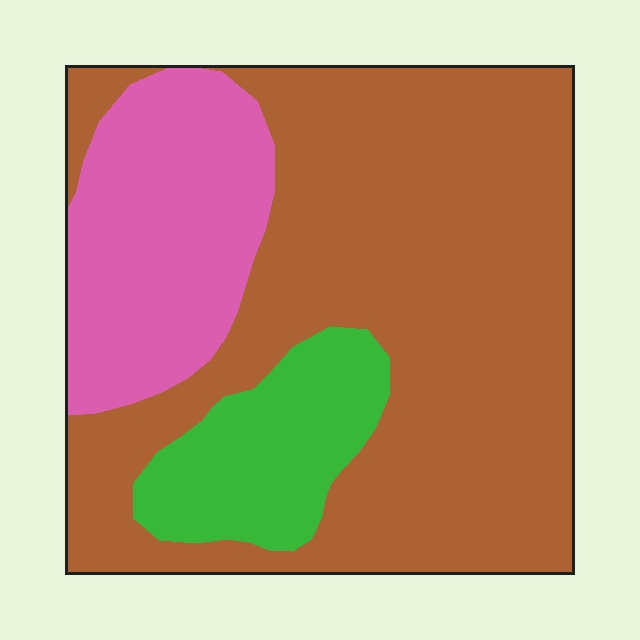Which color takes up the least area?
Green, at roughly 15%.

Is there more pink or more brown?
Brown.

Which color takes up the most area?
Brown, at roughly 65%.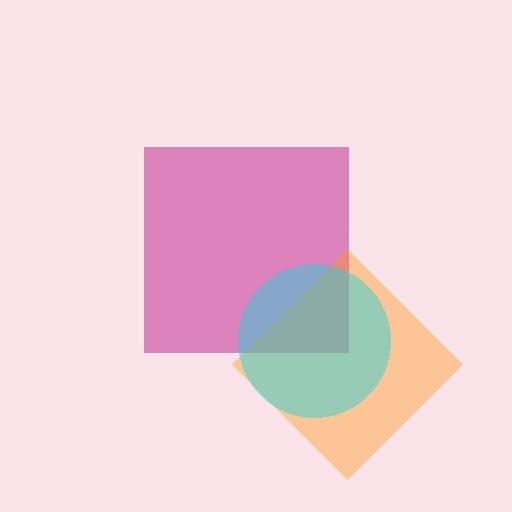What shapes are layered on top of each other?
The layered shapes are: a magenta square, an orange diamond, a cyan circle.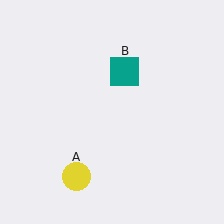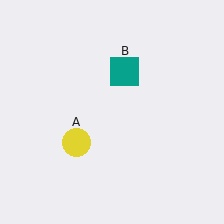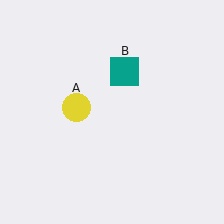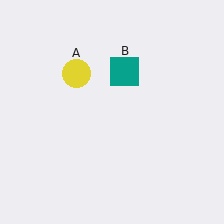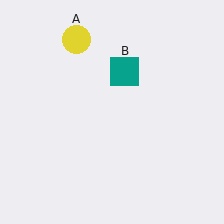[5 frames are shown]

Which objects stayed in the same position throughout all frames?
Teal square (object B) remained stationary.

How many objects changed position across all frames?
1 object changed position: yellow circle (object A).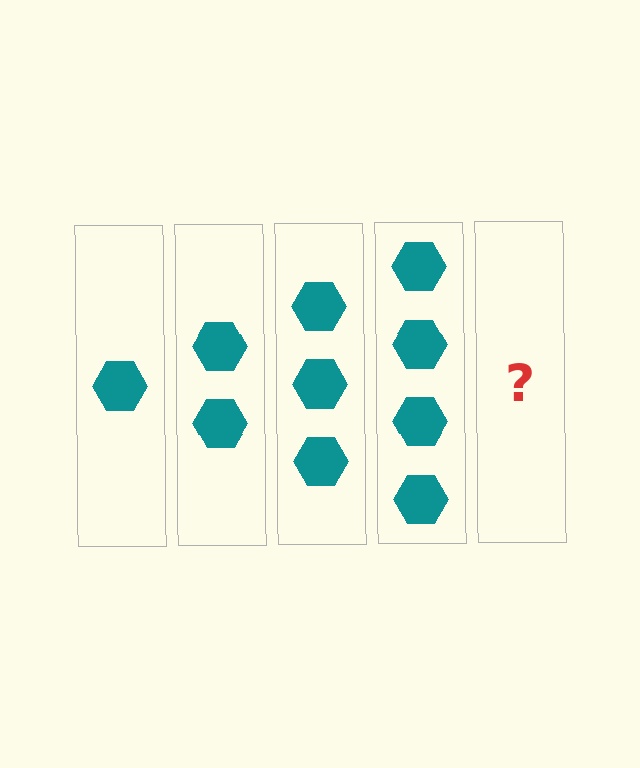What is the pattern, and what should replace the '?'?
The pattern is that each step adds one more hexagon. The '?' should be 5 hexagons.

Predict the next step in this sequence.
The next step is 5 hexagons.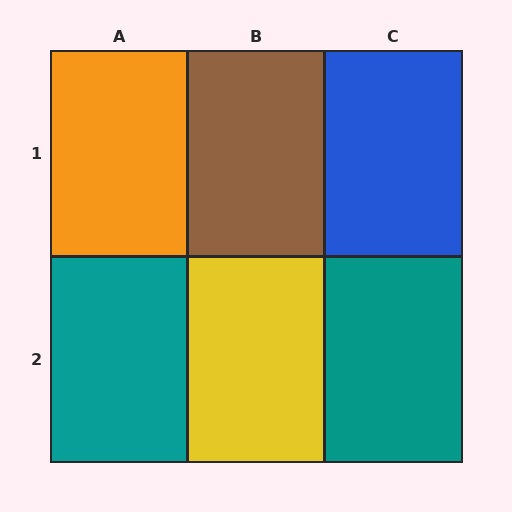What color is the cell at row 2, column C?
Teal.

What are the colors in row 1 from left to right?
Orange, brown, blue.